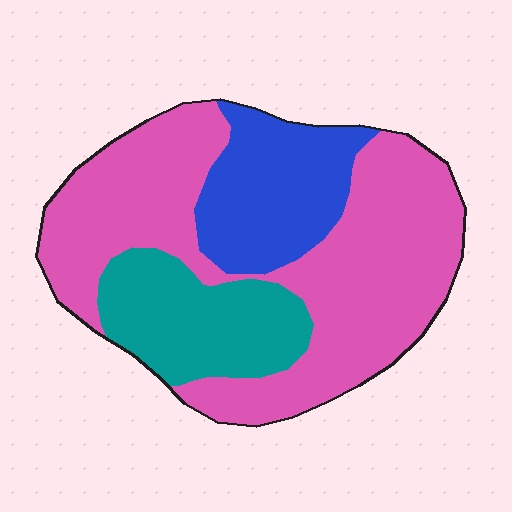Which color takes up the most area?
Pink, at roughly 60%.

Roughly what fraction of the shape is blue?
Blue covers roughly 20% of the shape.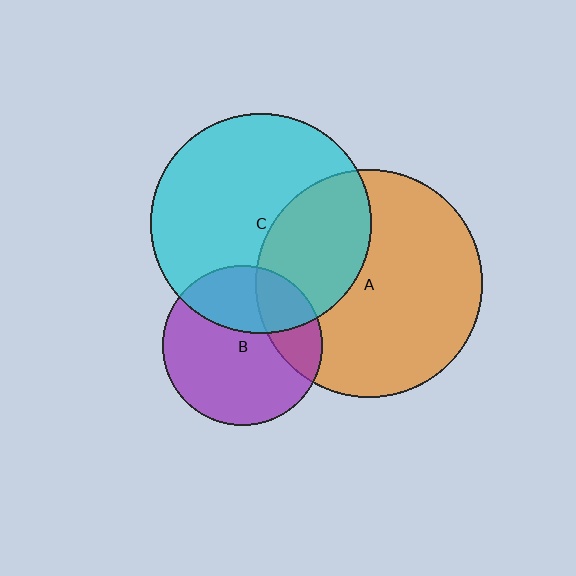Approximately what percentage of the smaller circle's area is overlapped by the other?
Approximately 25%.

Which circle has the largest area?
Circle A (orange).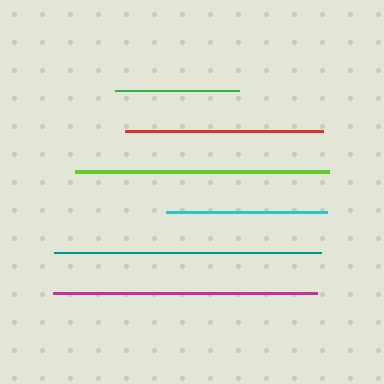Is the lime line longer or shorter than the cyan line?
The lime line is longer than the cyan line.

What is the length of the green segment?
The green segment is approximately 124 pixels long.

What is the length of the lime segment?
The lime segment is approximately 253 pixels long.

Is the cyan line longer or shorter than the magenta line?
The magenta line is longer than the cyan line.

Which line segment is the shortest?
The green line is the shortest at approximately 124 pixels.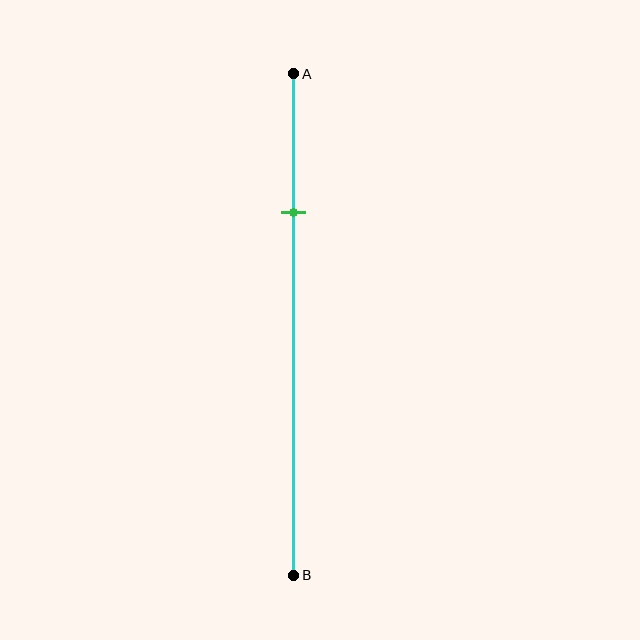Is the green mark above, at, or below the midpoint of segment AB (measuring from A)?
The green mark is above the midpoint of segment AB.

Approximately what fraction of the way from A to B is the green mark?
The green mark is approximately 30% of the way from A to B.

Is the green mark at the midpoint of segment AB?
No, the mark is at about 30% from A, not at the 50% midpoint.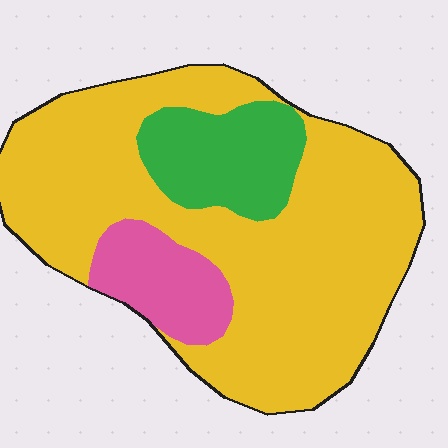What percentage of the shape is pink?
Pink covers around 10% of the shape.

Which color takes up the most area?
Yellow, at roughly 75%.